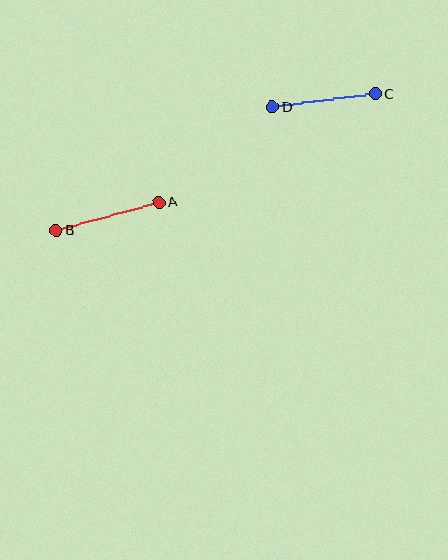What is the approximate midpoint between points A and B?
The midpoint is at approximately (107, 216) pixels.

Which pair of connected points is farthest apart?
Points A and B are farthest apart.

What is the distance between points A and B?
The distance is approximately 106 pixels.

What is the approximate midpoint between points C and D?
The midpoint is at approximately (324, 101) pixels.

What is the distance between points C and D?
The distance is approximately 104 pixels.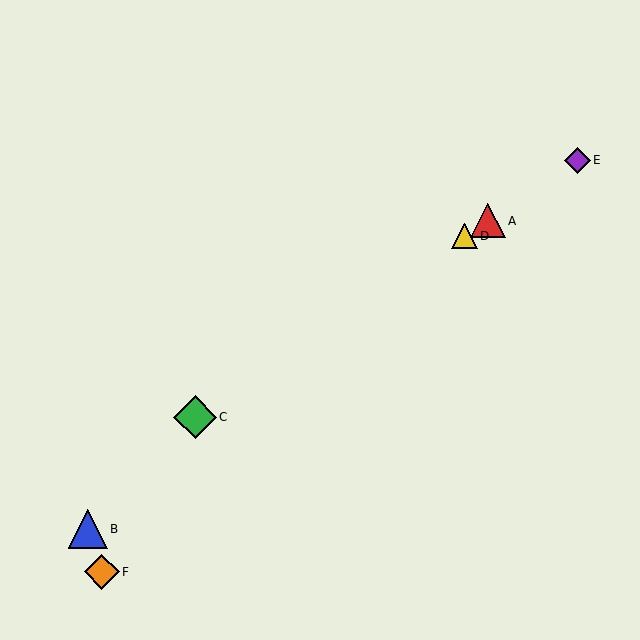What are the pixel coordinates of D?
Object D is at (465, 236).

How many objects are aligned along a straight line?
4 objects (A, C, D, E) are aligned along a straight line.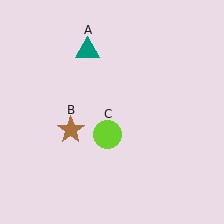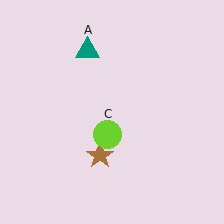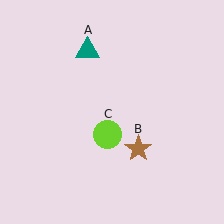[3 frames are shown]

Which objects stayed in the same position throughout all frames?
Teal triangle (object A) and lime circle (object C) remained stationary.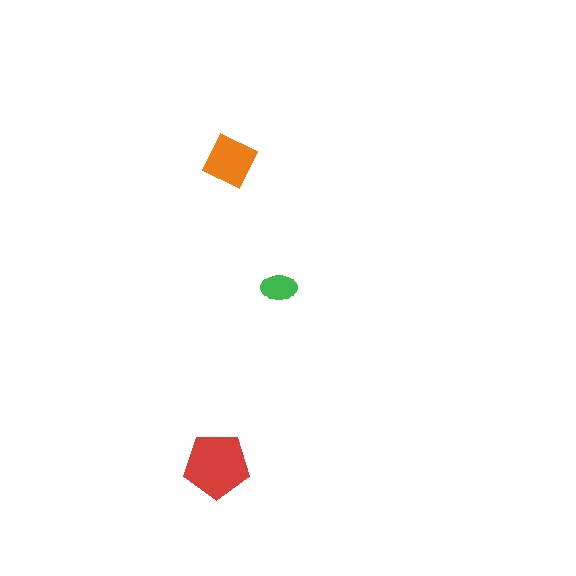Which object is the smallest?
The green ellipse.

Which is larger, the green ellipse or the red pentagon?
The red pentagon.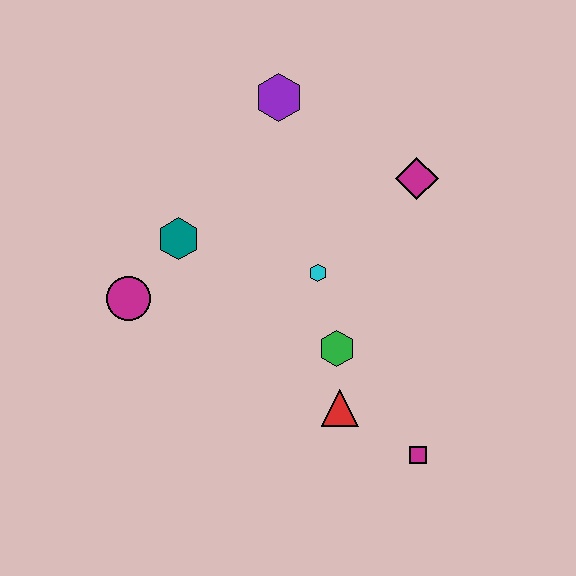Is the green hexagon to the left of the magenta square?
Yes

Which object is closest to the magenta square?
The red triangle is closest to the magenta square.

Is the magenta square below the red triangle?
Yes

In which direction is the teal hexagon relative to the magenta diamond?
The teal hexagon is to the left of the magenta diamond.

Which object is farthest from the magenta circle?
The magenta square is farthest from the magenta circle.